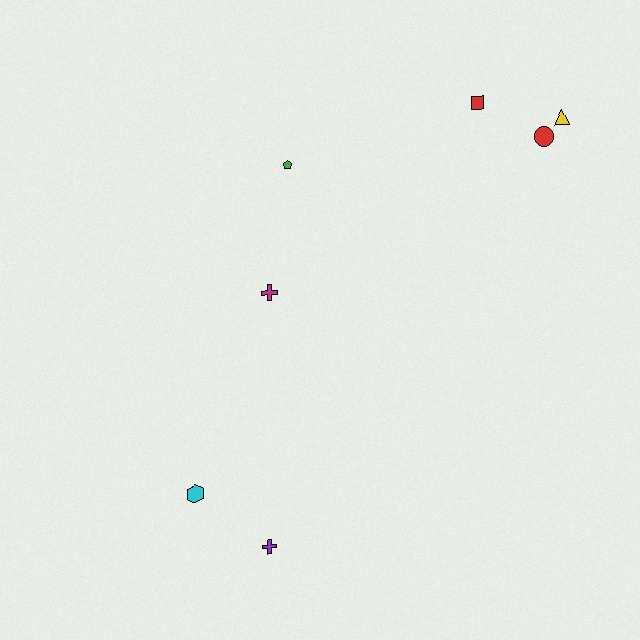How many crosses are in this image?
There are 2 crosses.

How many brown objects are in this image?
There are no brown objects.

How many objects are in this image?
There are 7 objects.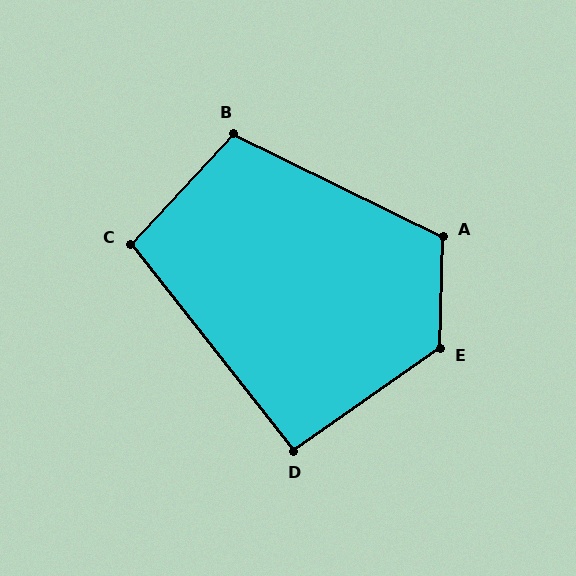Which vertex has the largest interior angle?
E, at approximately 127 degrees.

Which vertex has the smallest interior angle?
D, at approximately 93 degrees.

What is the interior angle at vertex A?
Approximately 114 degrees (obtuse).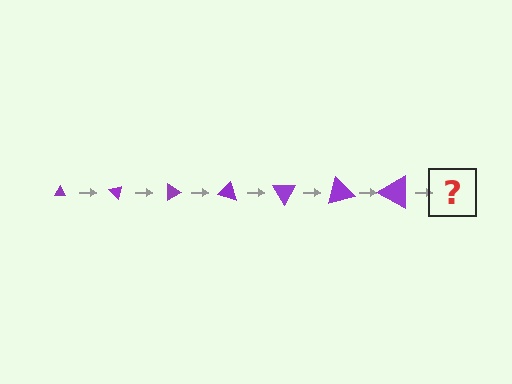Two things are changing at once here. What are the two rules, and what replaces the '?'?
The two rules are that the triangle grows larger each step and it rotates 45 degrees each step. The '?' should be a triangle, larger than the previous one and rotated 315 degrees from the start.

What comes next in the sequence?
The next element should be a triangle, larger than the previous one and rotated 315 degrees from the start.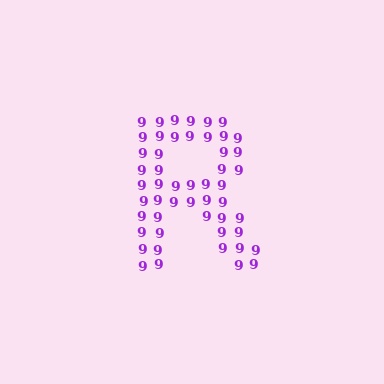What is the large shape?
The large shape is the letter R.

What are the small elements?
The small elements are digit 9's.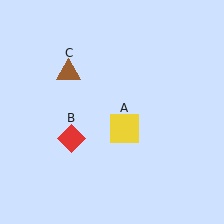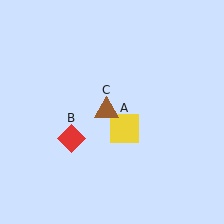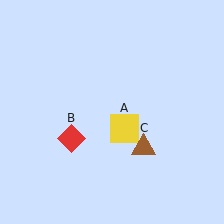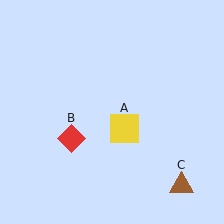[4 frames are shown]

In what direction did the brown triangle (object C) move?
The brown triangle (object C) moved down and to the right.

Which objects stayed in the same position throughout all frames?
Yellow square (object A) and red diamond (object B) remained stationary.